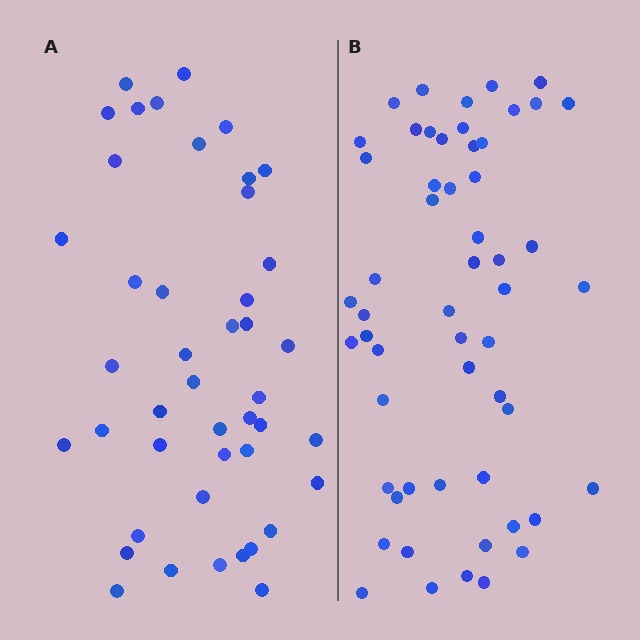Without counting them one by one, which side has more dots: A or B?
Region B (the right region) has more dots.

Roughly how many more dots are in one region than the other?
Region B has roughly 12 or so more dots than region A.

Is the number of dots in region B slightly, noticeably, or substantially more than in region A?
Region B has noticeably more, but not dramatically so. The ratio is roughly 1.2 to 1.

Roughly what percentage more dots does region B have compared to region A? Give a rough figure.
About 25% more.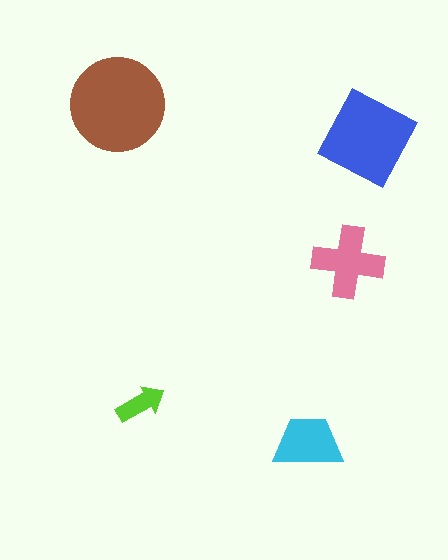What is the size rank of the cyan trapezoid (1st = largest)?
4th.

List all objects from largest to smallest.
The brown circle, the blue diamond, the pink cross, the cyan trapezoid, the lime arrow.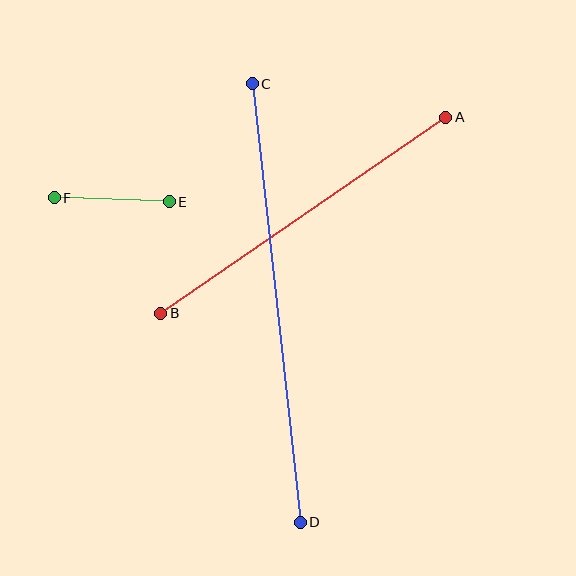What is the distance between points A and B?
The distance is approximately 346 pixels.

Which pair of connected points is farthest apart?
Points C and D are farthest apart.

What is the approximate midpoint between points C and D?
The midpoint is at approximately (276, 303) pixels.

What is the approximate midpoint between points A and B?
The midpoint is at approximately (303, 215) pixels.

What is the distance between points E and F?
The distance is approximately 115 pixels.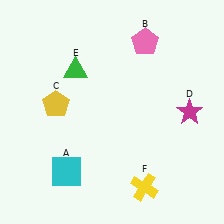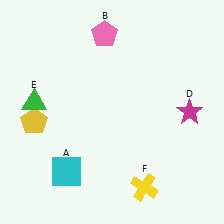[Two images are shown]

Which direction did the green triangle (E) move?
The green triangle (E) moved left.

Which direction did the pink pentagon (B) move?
The pink pentagon (B) moved left.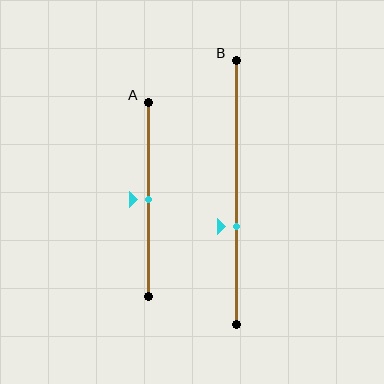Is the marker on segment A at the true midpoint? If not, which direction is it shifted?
Yes, the marker on segment A is at the true midpoint.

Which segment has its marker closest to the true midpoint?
Segment A has its marker closest to the true midpoint.